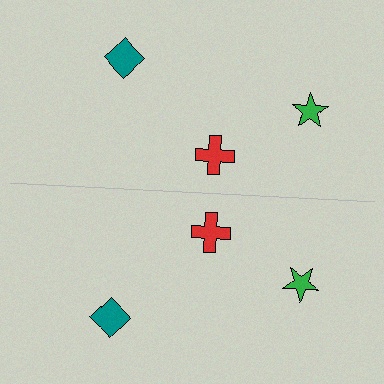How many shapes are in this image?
There are 6 shapes in this image.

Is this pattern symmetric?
Yes, this pattern has bilateral (reflection) symmetry.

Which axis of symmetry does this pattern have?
The pattern has a horizontal axis of symmetry running through the center of the image.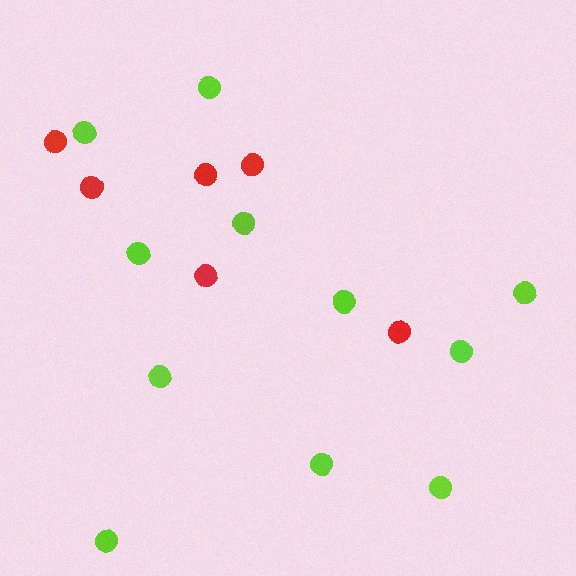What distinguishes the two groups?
There are 2 groups: one group of lime circles (11) and one group of red circles (6).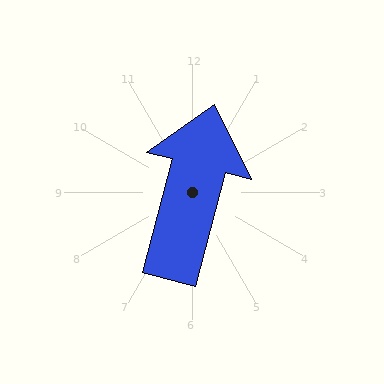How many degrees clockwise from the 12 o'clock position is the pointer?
Approximately 15 degrees.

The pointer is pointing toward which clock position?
Roughly 12 o'clock.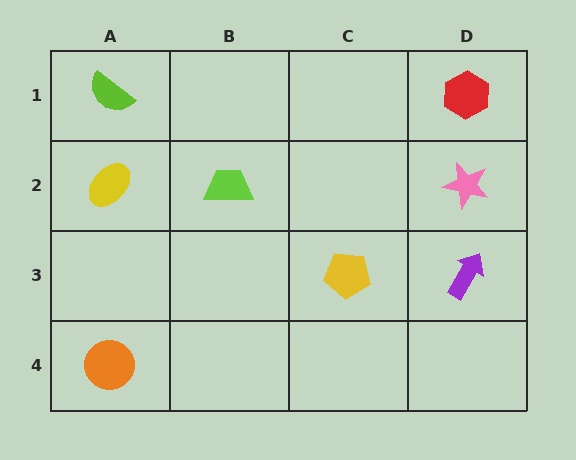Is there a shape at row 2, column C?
No, that cell is empty.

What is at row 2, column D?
A pink star.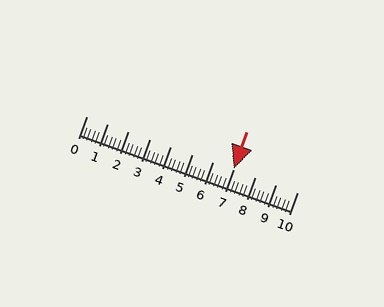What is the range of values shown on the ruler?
The ruler shows values from 0 to 10.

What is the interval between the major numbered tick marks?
The major tick marks are spaced 1 units apart.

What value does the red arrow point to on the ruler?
The red arrow points to approximately 7.0.